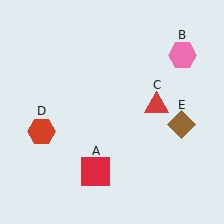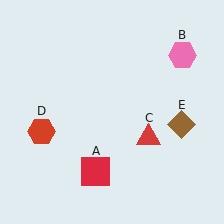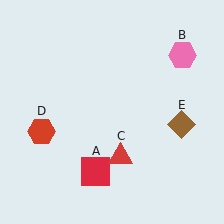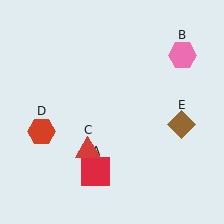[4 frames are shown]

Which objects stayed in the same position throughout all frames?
Red square (object A) and pink hexagon (object B) and red hexagon (object D) and brown diamond (object E) remained stationary.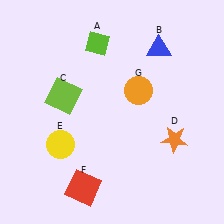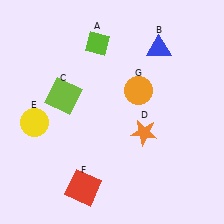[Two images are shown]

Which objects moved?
The objects that moved are: the orange star (D), the yellow circle (E).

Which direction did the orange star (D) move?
The orange star (D) moved left.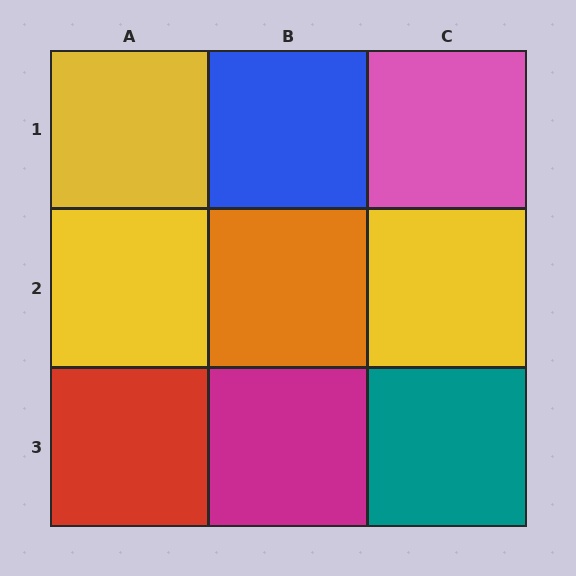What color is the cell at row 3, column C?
Teal.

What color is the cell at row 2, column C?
Yellow.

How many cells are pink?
1 cell is pink.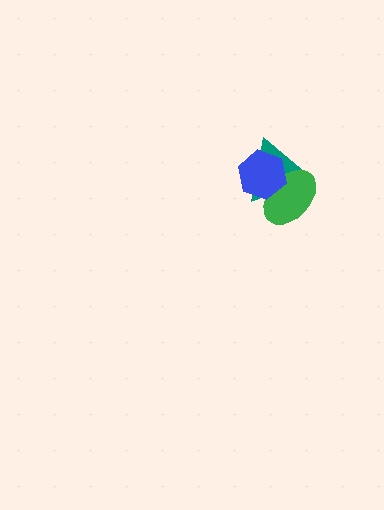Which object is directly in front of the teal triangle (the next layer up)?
The green ellipse is directly in front of the teal triangle.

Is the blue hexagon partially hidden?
No, no other shape covers it.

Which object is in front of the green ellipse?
The blue hexagon is in front of the green ellipse.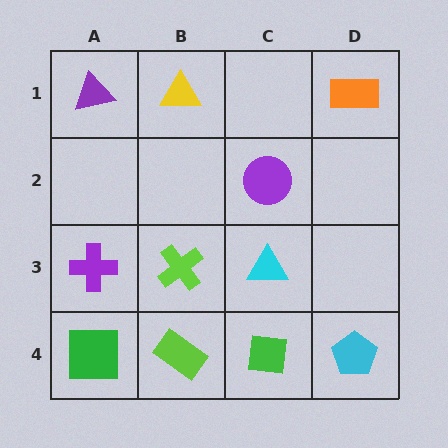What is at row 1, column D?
An orange rectangle.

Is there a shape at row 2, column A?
No, that cell is empty.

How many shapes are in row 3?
3 shapes.